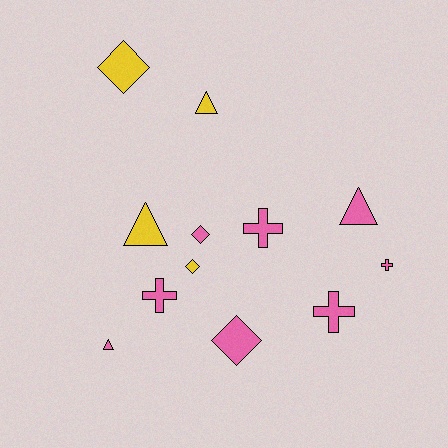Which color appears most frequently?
Pink, with 8 objects.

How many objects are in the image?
There are 12 objects.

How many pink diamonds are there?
There are 2 pink diamonds.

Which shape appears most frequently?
Diamond, with 4 objects.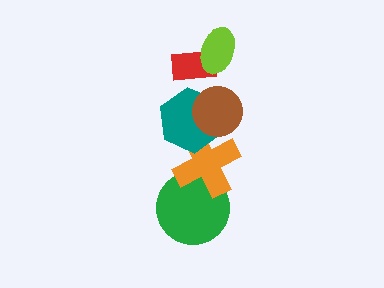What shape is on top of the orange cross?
The teal hexagon is on top of the orange cross.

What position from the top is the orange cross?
The orange cross is 5th from the top.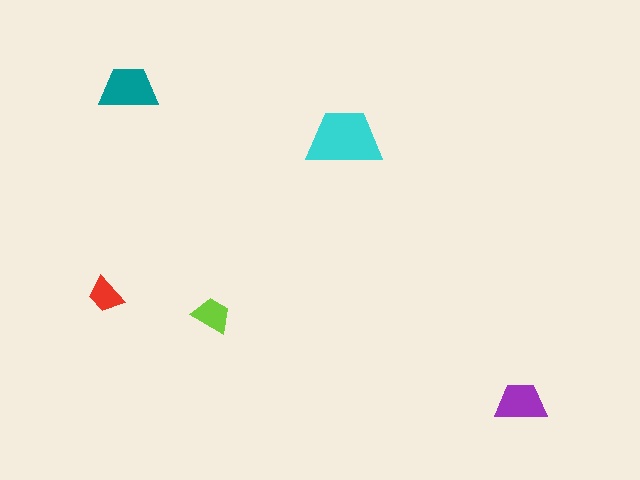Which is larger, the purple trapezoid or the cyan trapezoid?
The cyan one.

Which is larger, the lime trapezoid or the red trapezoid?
The lime one.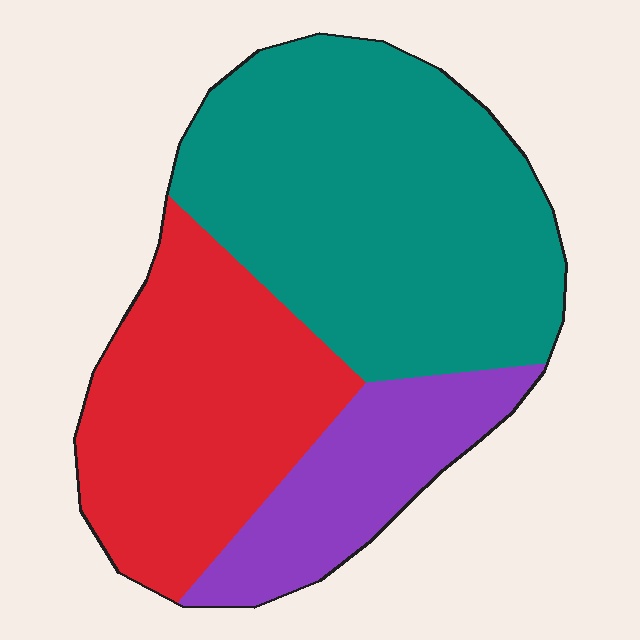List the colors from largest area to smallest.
From largest to smallest: teal, red, purple.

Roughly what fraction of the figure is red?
Red covers about 35% of the figure.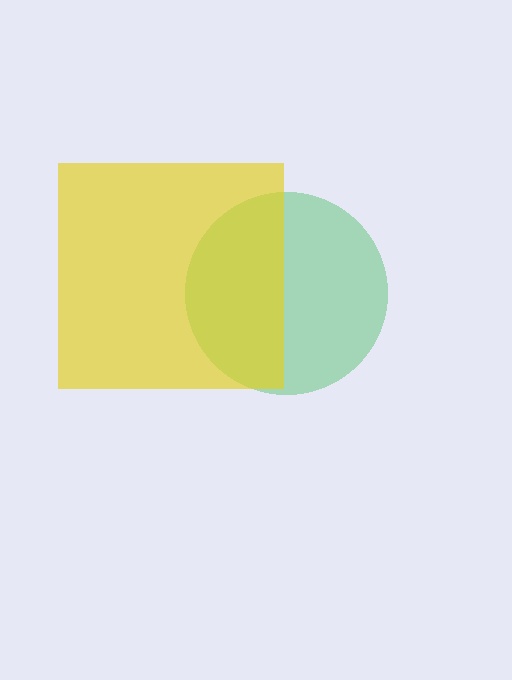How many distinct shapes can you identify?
There are 2 distinct shapes: a green circle, a yellow square.